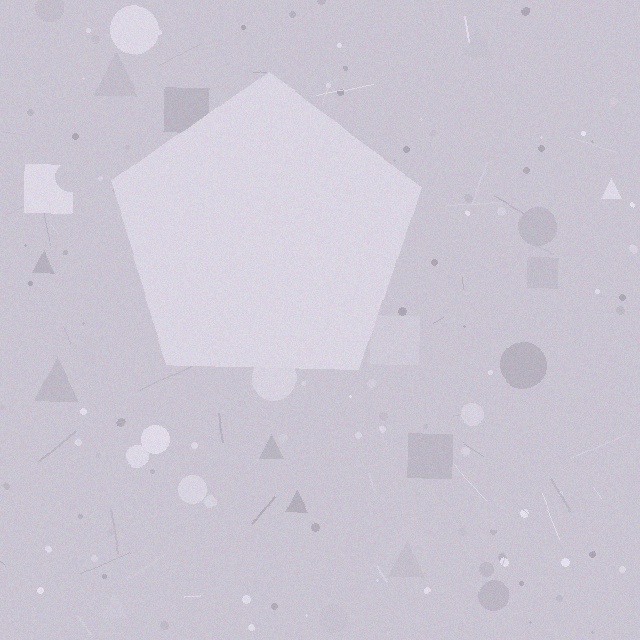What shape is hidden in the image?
A pentagon is hidden in the image.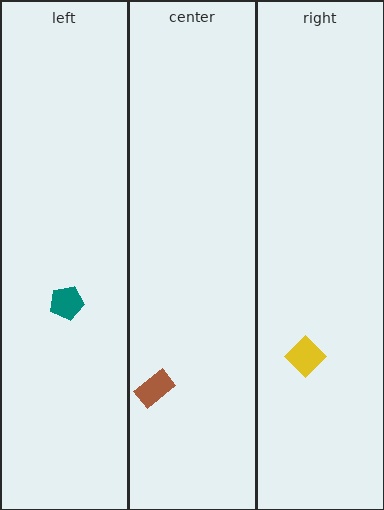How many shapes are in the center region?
1.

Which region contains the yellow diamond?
The right region.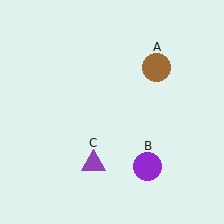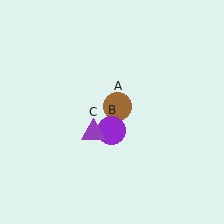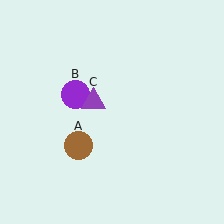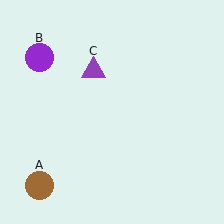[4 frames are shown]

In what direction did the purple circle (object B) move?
The purple circle (object B) moved up and to the left.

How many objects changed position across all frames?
3 objects changed position: brown circle (object A), purple circle (object B), purple triangle (object C).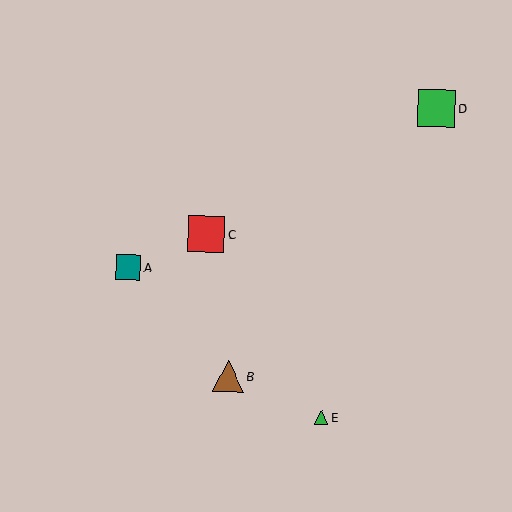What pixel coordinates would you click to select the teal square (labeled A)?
Click at (128, 267) to select the teal square A.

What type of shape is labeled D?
Shape D is a green square.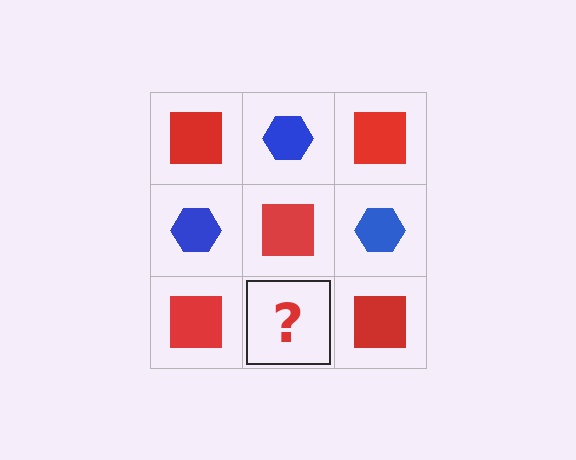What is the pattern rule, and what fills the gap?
The rule is that it alternates red square and blue hexagon in a checkerboard pattern. The gap should be filled with a blue hexagon.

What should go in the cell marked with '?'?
The missing cell should contain a blue hexagon.